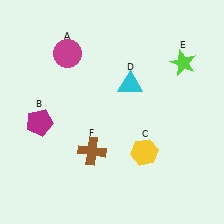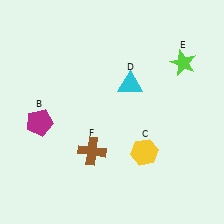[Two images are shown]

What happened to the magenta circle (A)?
The magenta circle (A) was removed in Image 2. It was in the top-left area of Image 1.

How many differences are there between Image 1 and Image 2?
There is 1 difference between the two images.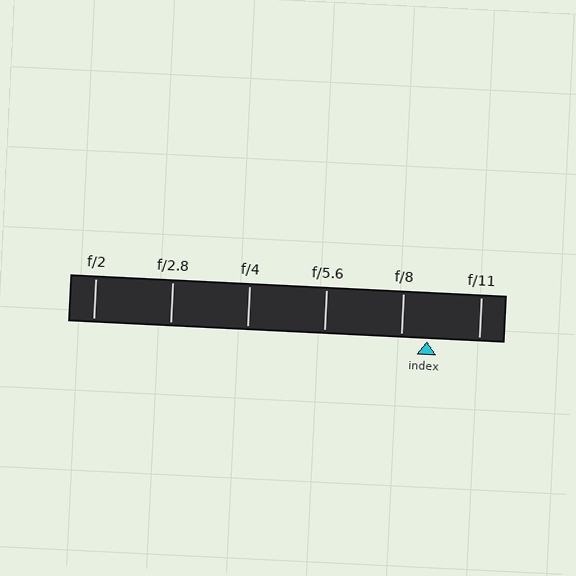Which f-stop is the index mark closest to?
The index mark is closest to f/8.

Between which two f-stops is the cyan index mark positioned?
The index mark is between f/8 and f/11.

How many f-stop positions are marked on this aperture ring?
There are 6 f-stop positions marked.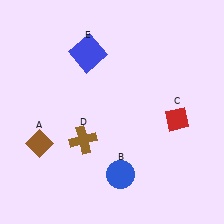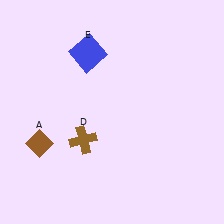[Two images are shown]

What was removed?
The blue circle (B), the red diamond (C) were removed in Image 2.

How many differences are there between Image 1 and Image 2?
There are 2 differences between the two images.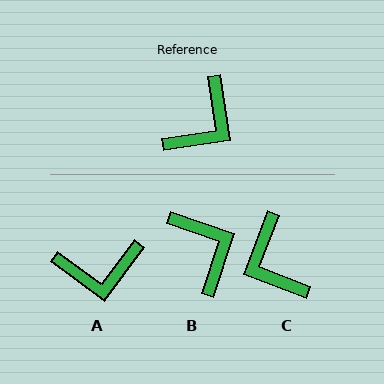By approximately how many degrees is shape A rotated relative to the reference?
Approximately 45 degrees clockwise.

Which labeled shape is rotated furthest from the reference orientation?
C, about 119 degrees away.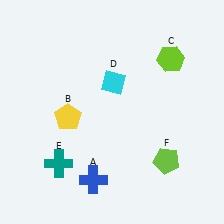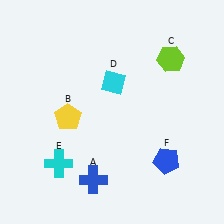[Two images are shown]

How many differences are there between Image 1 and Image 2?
There are 2 differences between the two images.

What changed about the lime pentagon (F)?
In Image 1, F is lime. In Image 2, it changed to blue.